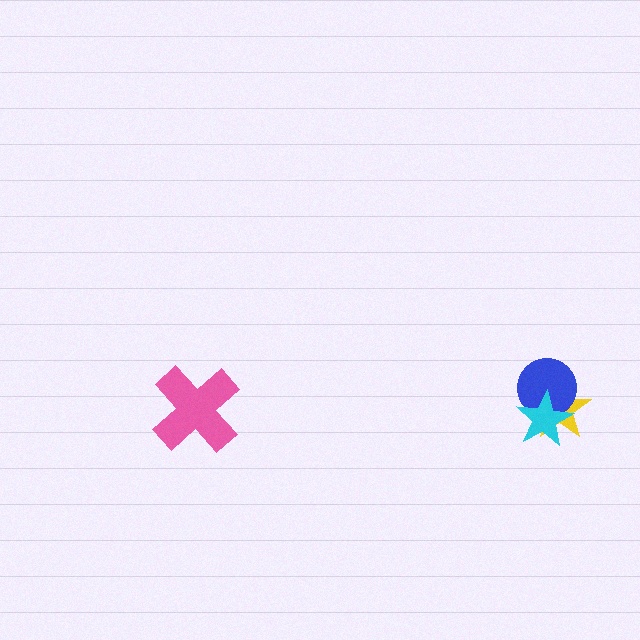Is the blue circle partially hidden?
Yes, it is partially covered by another shape.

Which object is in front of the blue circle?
The cyan star is in front of the blue circle.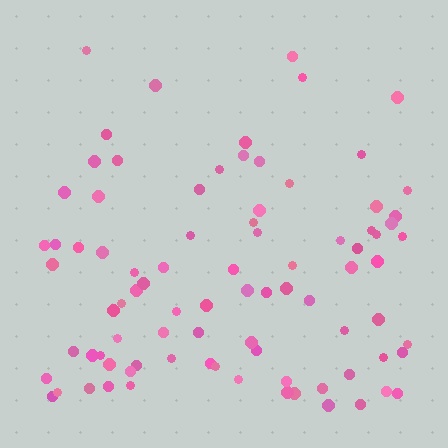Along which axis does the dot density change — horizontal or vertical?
Vertical.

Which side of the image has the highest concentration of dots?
The bottom.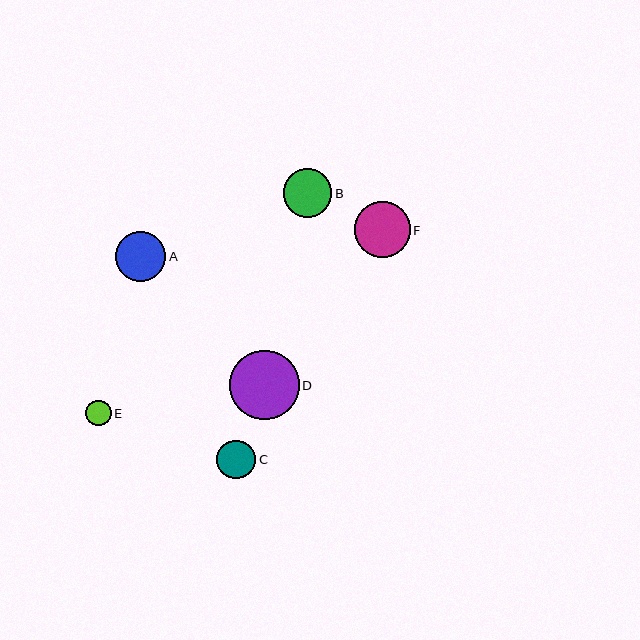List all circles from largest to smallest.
From largest to smallest: D, F, A, B, C, E.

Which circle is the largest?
Circle D is the largest with a size of approximately 69 pixels.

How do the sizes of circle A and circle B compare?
Circle A and circle B are approximately the same size.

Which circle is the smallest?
Circle E is the smallest with a size of approximately 25 pixels.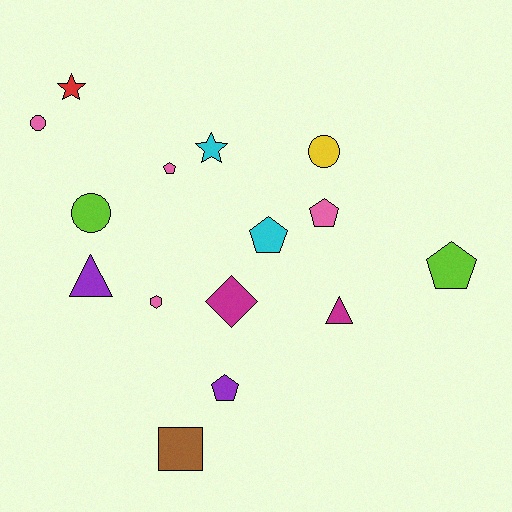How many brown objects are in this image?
There is 1 brown object.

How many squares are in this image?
There is 1 square.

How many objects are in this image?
There are 15 objects.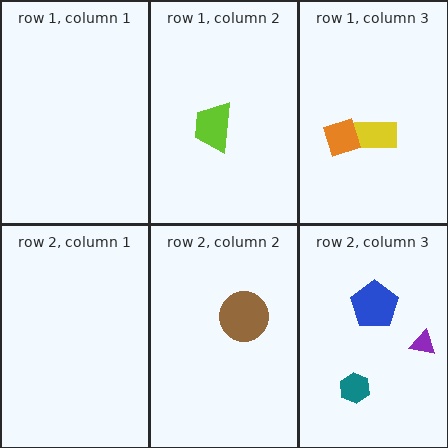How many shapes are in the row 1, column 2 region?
1.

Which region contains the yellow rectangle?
The row 1, column 3 region.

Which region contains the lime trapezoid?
The row 1, column 2 region.